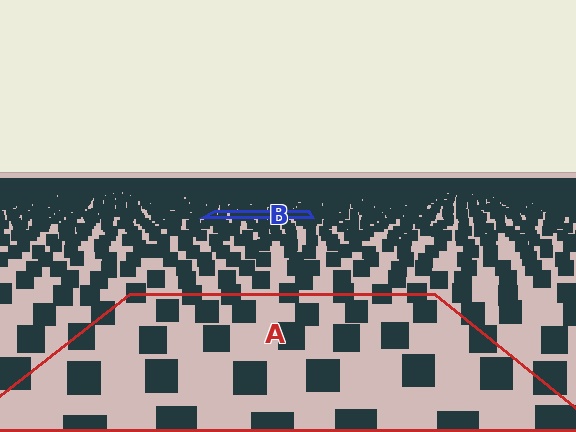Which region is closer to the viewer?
Region A is closer. The texture elements there are larger and more spread out.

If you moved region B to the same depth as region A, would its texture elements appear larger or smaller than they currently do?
They would appear larger. At a closer depth, the same texture elements are projected at a bigger on-screen size.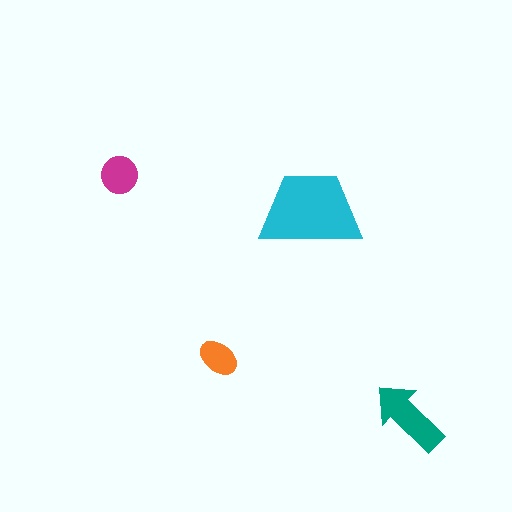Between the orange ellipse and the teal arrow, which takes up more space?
The teal arrow.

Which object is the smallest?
The orange ellipse.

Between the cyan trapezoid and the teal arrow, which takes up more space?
The cyan trapezoid.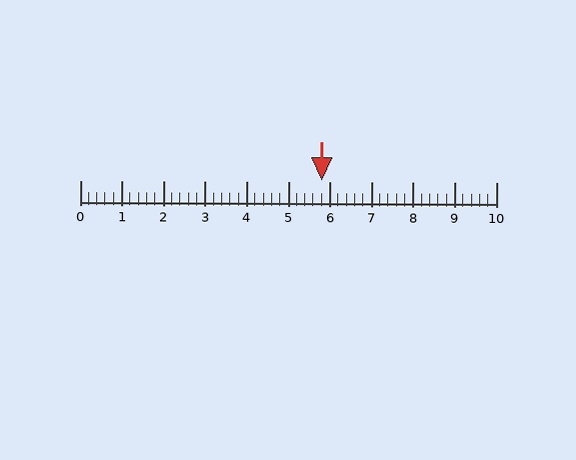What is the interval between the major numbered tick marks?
The major tick marks are spaced 1 units apart.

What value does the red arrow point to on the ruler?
The red arrow points to approximately 5.8.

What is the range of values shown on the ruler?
The ruler shows values from 0 to 10.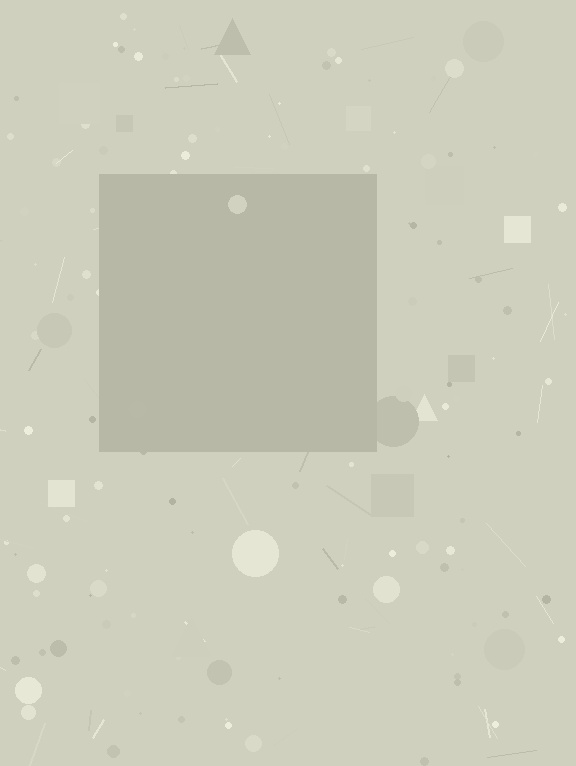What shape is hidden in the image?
A square is hidden in the image.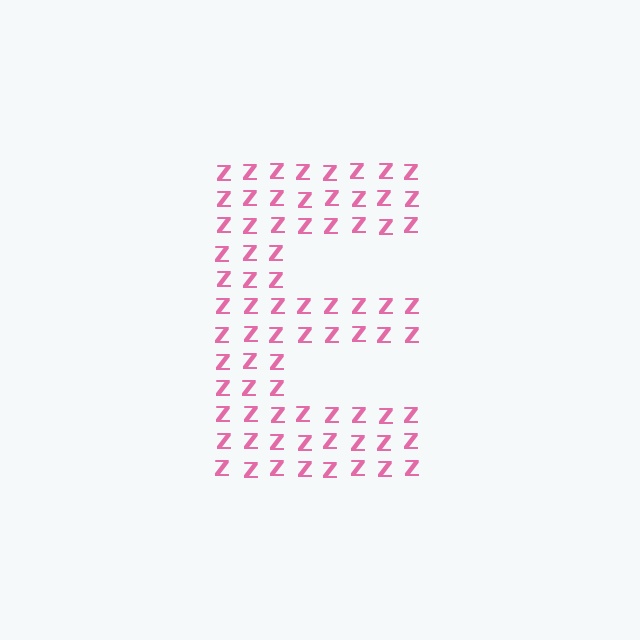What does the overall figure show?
The overall figure shows the letter E.